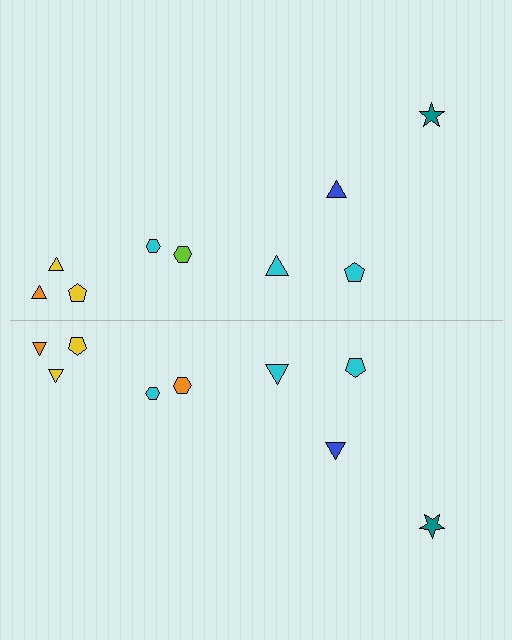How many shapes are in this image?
There are 18 shapes in this image.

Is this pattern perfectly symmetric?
No, the pattern is not perfectly symmetric. The orange hexagon on the bottom side breaks the symmetry — its mirror counterpart is lime.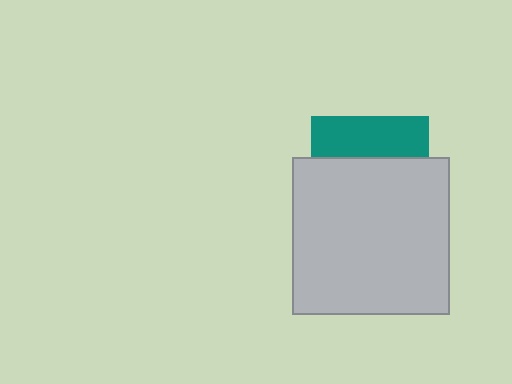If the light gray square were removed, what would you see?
You would see the complete teal square.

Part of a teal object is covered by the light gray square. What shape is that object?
It is a square.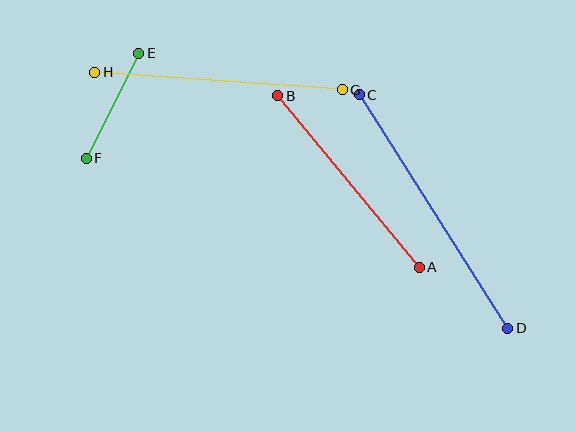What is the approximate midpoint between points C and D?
The midpoint is at approximately (433, 212) pixels.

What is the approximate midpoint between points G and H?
The midpoint is at approximately (219, 81) pixels.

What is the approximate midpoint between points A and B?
The midpoint is at approximately (349, 182) pixels.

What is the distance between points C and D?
The distance is approximately 276 pixels.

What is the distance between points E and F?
The distance is approximately 117 pixels.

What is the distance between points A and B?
The distance is approximately 223 pixels.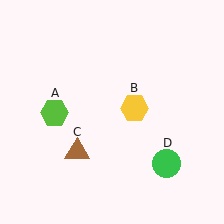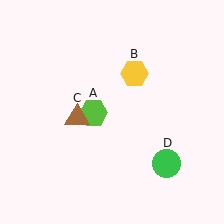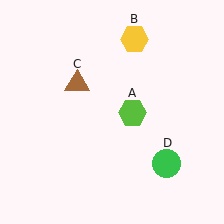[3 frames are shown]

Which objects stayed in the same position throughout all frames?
Green circle (object D) remained stationary.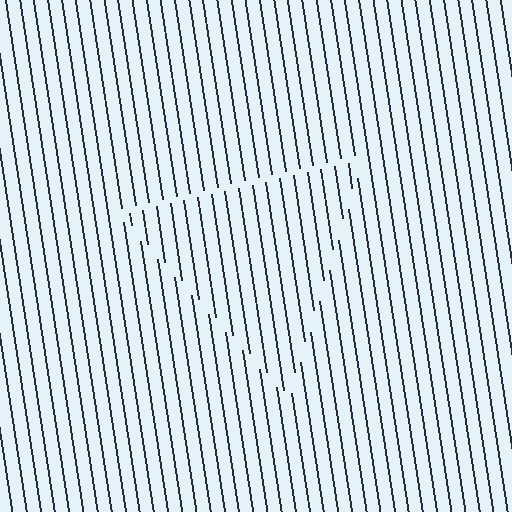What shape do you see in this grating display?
An illusory triangle. The interior of the shape contains the same grating, shifted by half a period — the contour is defined by the phase discontinuity where line-ends from the inner and outer gratings abut.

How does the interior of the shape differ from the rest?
The interior of the shape contains the same grating, shifted by half a period — the contour is defined by the phase discontinuity where line-ends from the inner and outer gratings abut.